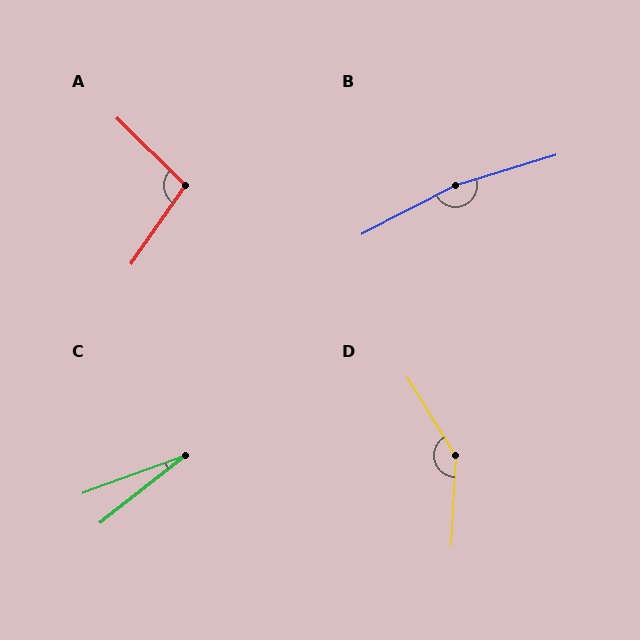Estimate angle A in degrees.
Approximately 100 degrees.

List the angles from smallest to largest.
C (18°), A (100°), D (146°), B (170°).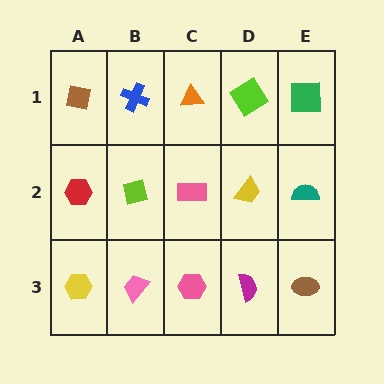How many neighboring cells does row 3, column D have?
3.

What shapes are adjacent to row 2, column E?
A green square (row 1, column E), a brown ellipse (row 3, column E), a yellow trapezoid (row 2, column D).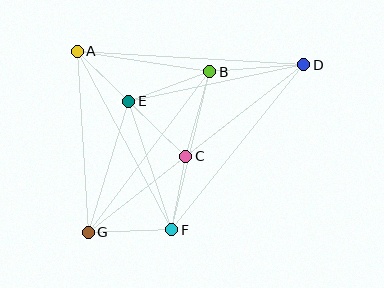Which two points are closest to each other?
Points A and E are closest to each other.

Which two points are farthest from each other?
Points D and G are farthest from each other.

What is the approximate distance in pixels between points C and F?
The distance between C and F is approximately 75 pixels.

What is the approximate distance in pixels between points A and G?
The distance between A and G is approximately 182 pixels.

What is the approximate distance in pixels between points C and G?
The distance between C and G is approximately 124 pixels.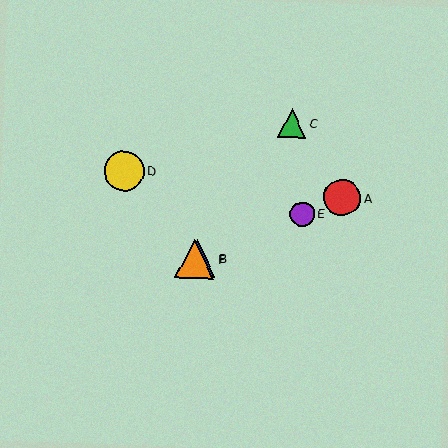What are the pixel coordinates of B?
Object B is at (197, 258).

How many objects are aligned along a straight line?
4 objects (A, B, E, F) are aligned along a straight line.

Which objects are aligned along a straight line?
Objects A, B, E, F are aligned along a straight line.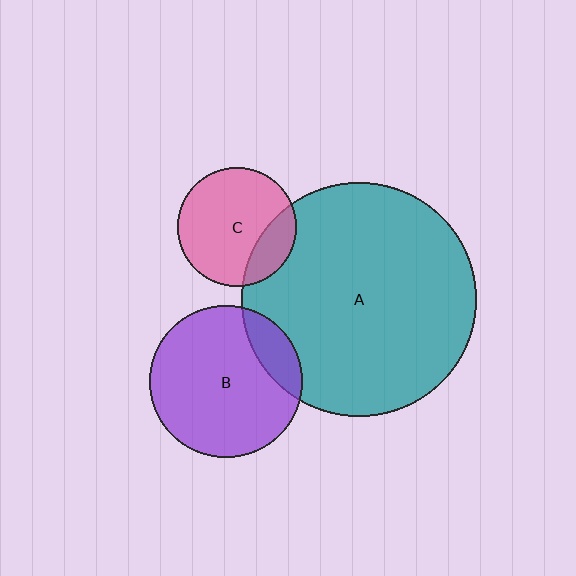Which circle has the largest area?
Circle A (teal).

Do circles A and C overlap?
Yes.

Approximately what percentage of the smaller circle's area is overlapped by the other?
Approximately 20%.